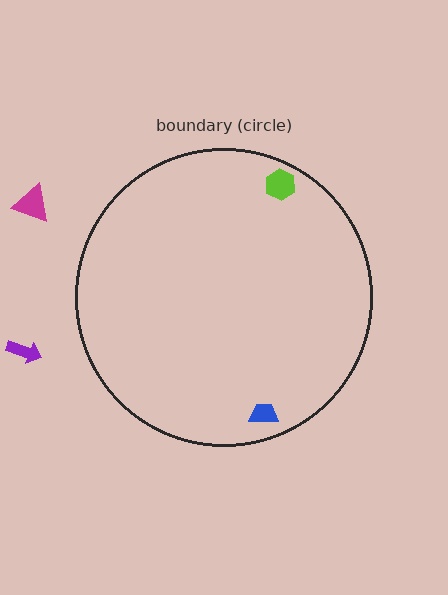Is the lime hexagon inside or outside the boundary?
Inside.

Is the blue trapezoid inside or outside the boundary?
Inside.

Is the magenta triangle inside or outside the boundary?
Outside.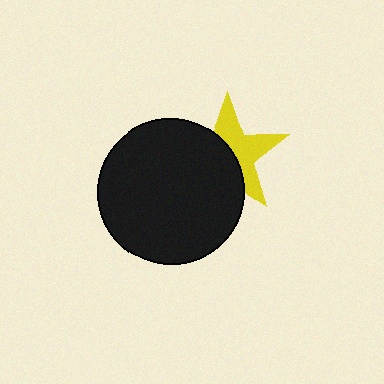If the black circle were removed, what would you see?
You would see the complete yellow star.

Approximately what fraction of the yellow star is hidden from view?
Roughly 51% of the yellow star is hidden behind the black circle.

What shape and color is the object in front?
The object in front is a black circle.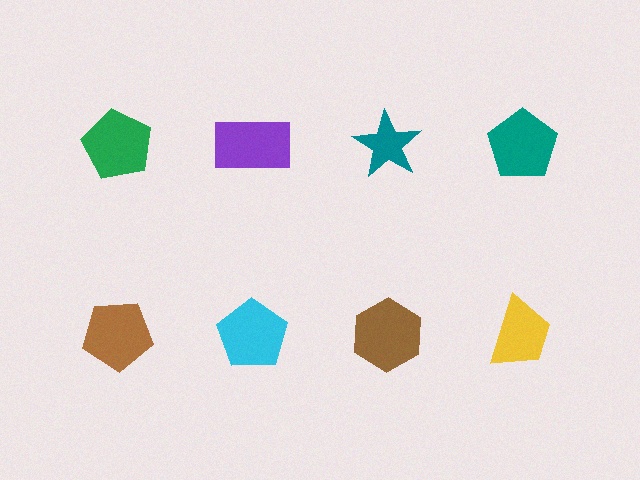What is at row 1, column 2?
A purple rectangle.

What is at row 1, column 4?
A teal pentagon.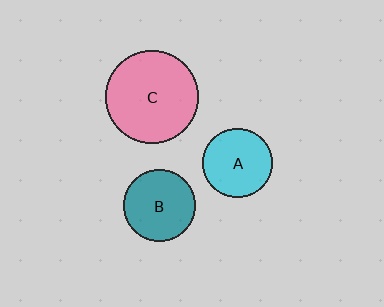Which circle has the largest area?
Circle C (pink).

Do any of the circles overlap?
No, none of the circles overlap.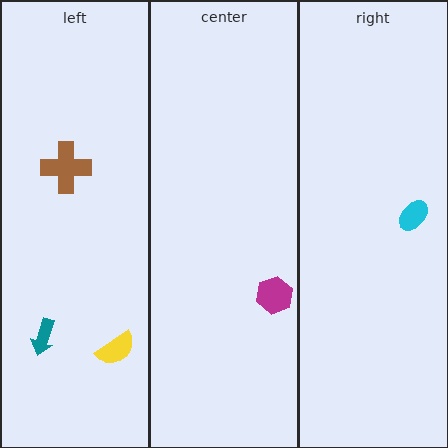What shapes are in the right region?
The cyan ellipse.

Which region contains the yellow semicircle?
The left region.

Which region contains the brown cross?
The left region.